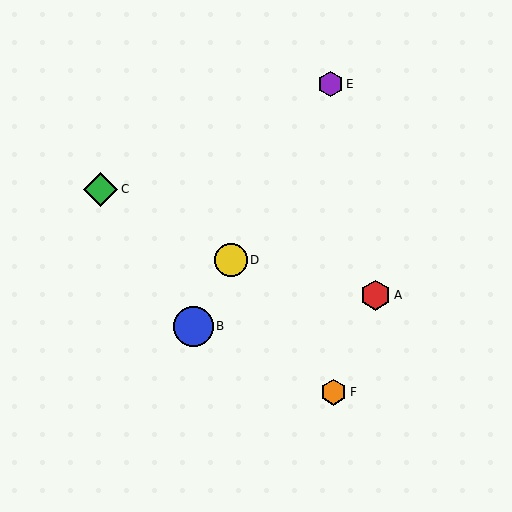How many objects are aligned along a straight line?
3 objects (B, D, E) are aligned along a straight line.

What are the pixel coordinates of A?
Object A is at (375, 295).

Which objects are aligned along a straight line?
Objects B, D, E are aligned along a straight line.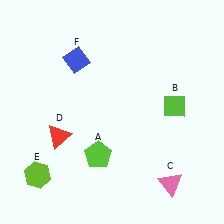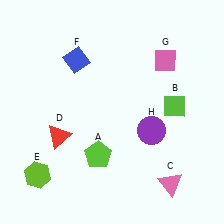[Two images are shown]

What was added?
A pink diamond (G), a purple circle (H) were added in Image 2.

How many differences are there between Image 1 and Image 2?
There are 2 differences between the two images.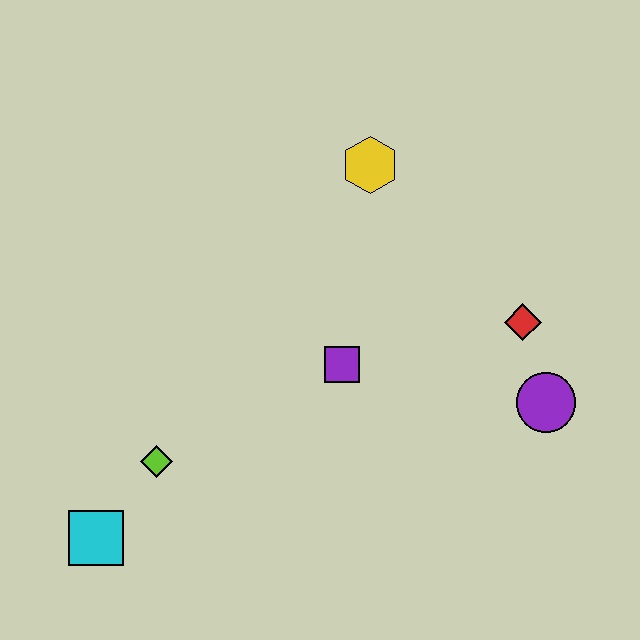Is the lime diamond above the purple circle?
No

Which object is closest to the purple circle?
The red diamond is closest to the purple circle.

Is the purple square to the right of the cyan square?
Yes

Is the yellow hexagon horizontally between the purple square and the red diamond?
Yes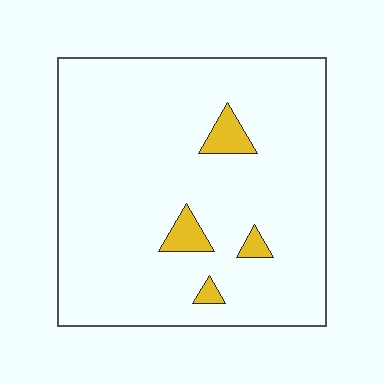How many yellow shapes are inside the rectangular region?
4.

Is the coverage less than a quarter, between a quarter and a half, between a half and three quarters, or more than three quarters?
Less than a quarter.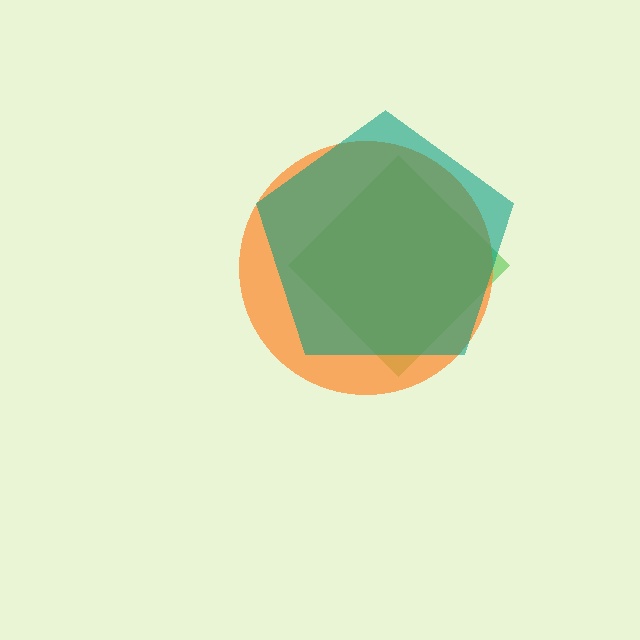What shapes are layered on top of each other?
The layered shapes are: a green diamond, an orange circle, a teal pentagon.